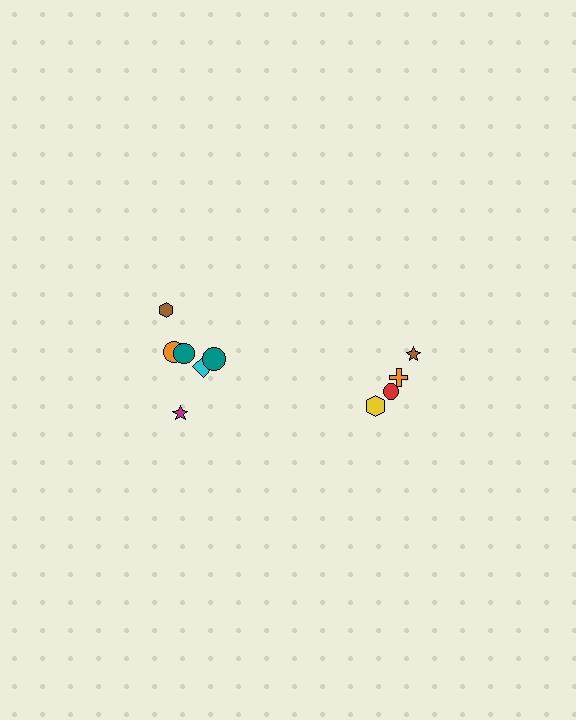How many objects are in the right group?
There are 4 objects.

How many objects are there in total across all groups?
There are 10 objects.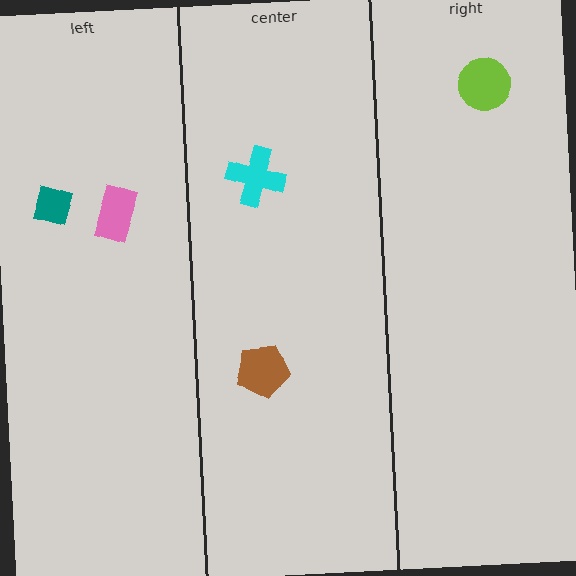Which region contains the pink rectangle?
The left region.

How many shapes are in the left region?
2.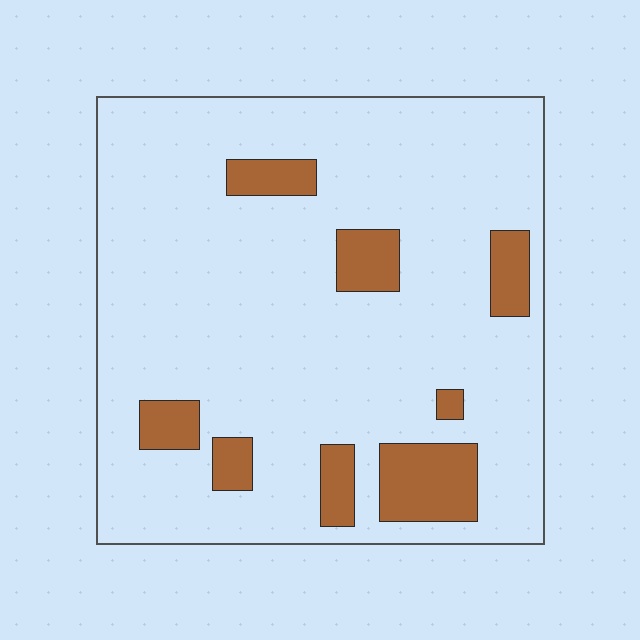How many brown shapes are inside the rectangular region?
8.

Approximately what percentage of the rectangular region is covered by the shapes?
Approximately 15%.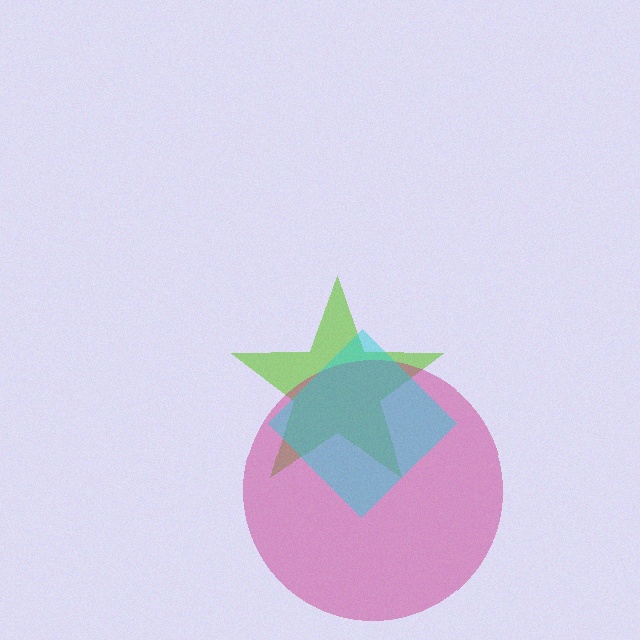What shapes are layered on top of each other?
The layered shapes are: a lime star, a magenta circle, a cyan diamond.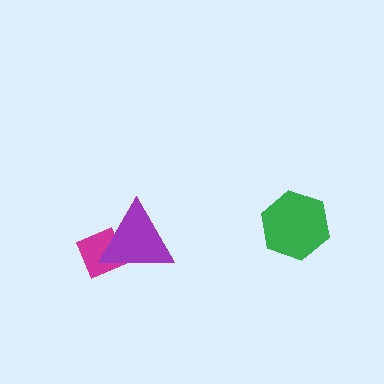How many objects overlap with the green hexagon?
0 objects overlap with the green hexagon.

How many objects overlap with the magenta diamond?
1 object overlaps with the magenta diamond.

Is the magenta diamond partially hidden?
Yes, it is partially covered by another shape.